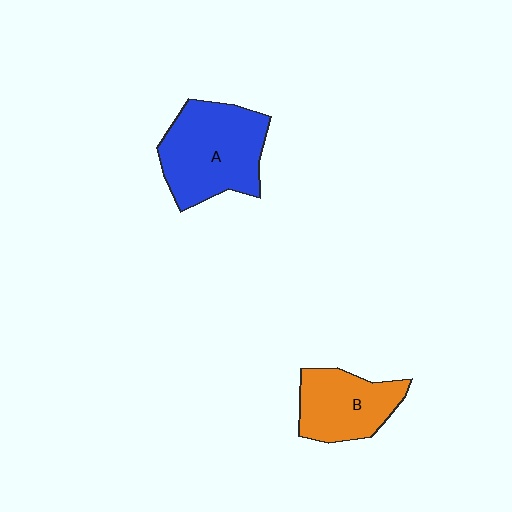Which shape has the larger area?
Shape A (blue).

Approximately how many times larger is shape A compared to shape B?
Approximately 1.4 times.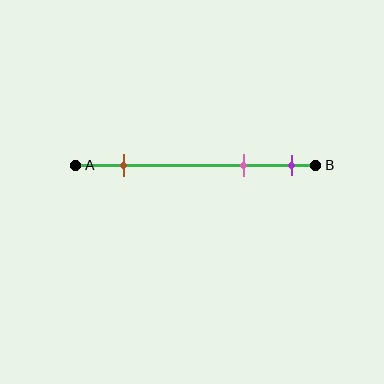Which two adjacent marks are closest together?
The pink and purple marks are the closest adjacent pair.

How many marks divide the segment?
There are 3 marks dividing the segment.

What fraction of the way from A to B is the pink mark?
The pink mark is approximately 70% (0.7) of the way from A to B.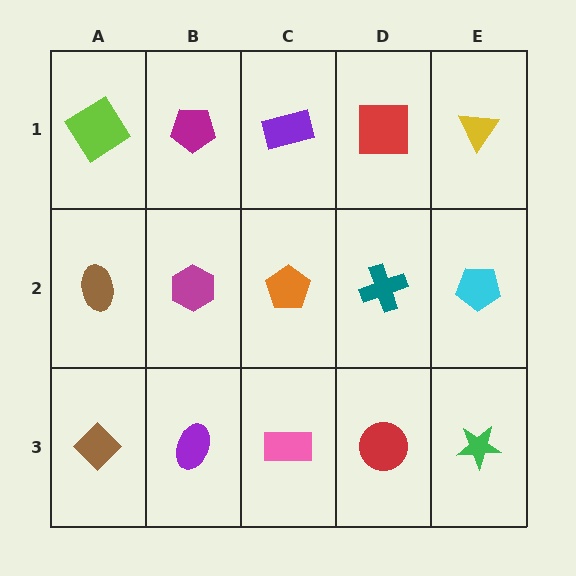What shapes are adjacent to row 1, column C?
An orange pentagon (row 2, column C), a magenta pentagon (row 1, column B), a red square (row 1, column D).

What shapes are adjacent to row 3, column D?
A teal cross (row 2, column D), a pink rectangle (row 3, column C), a green star (row 3, column E).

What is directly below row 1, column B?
A magenta hexagon.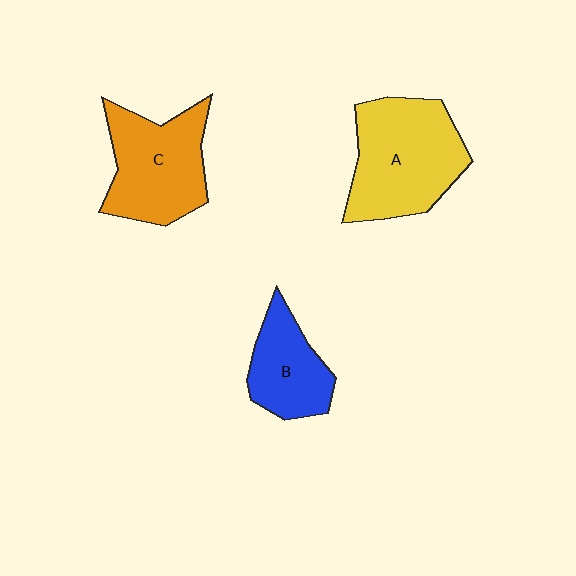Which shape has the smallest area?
Shape B (blue).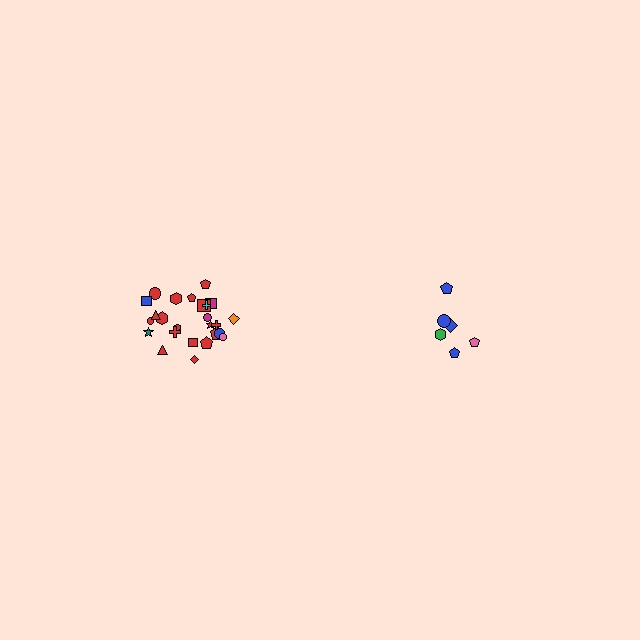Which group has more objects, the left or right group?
The left group.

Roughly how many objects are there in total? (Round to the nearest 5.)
Roughly 30 objects in total.